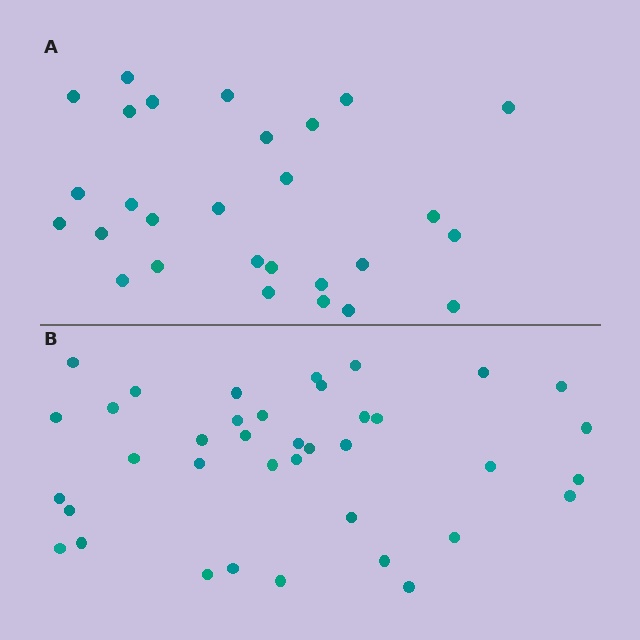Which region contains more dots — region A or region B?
Region B (the bottom region) has more dots.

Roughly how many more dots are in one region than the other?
Region B has roughly 10 or so more dots than region A.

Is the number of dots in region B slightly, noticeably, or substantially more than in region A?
Region B has noticeably more, but not dramatically so. The ratio is roughly 1.4 to 1.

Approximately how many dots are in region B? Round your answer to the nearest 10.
About 40 dots. (The exact count is 38, which rounds to 40.)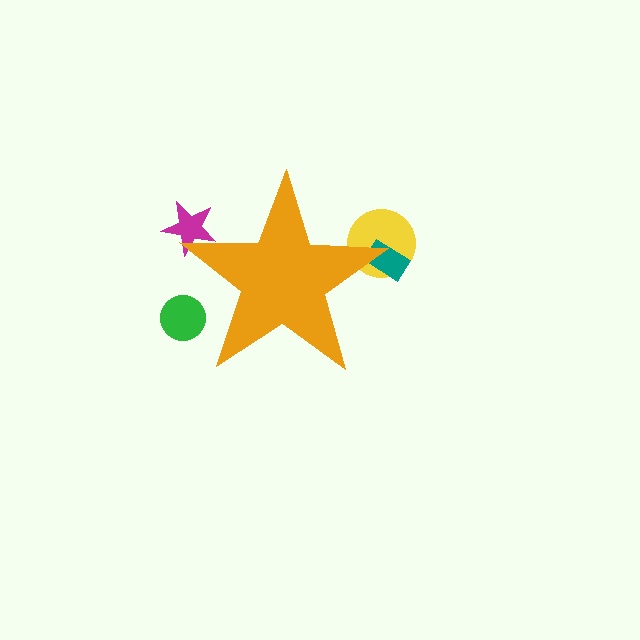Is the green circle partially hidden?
Yes, the green circle is partially hidden behind the orange star.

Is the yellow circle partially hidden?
Yes, the yellow circle is partially hidden behind the orange star.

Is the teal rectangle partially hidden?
Yes, the teal rectangle is partially hidden behind the orange star.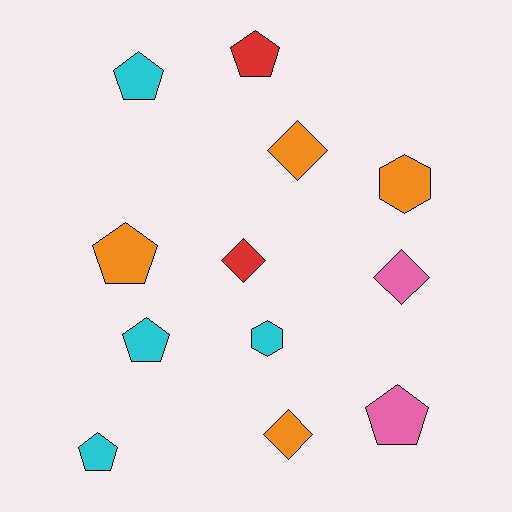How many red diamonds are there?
There is 1 red diamond.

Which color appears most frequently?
Orange, with 4 objects.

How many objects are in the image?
There are 12 objects.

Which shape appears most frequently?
Pentagon, with 6 objects.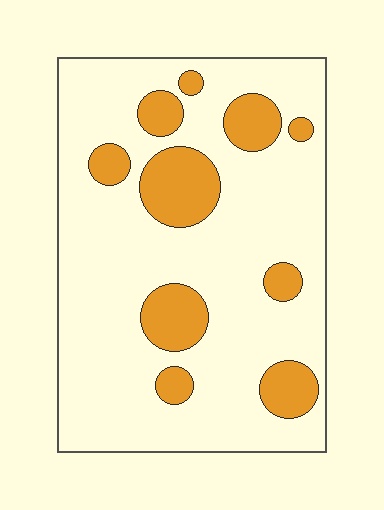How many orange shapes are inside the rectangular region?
10.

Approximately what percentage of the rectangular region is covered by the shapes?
Approximately 20%.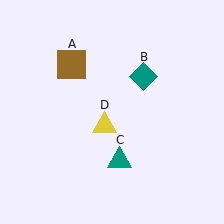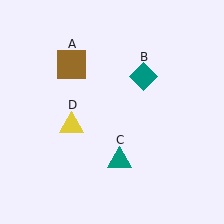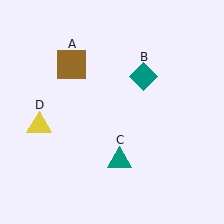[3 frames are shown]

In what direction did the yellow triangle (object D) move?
The yellow triangle (object D) moved left.